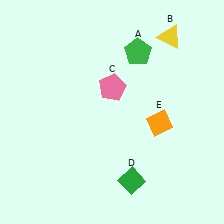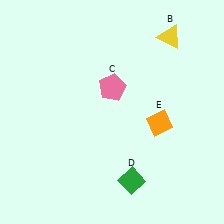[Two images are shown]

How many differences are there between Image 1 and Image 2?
There is 1 difference between the two images.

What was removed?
The green pentagon (A) was removed in Image 2.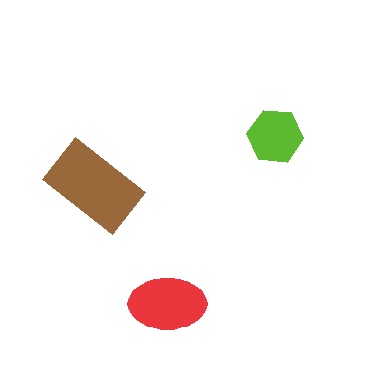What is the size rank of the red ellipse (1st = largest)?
2nd.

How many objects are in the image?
There are 3 objects in the image.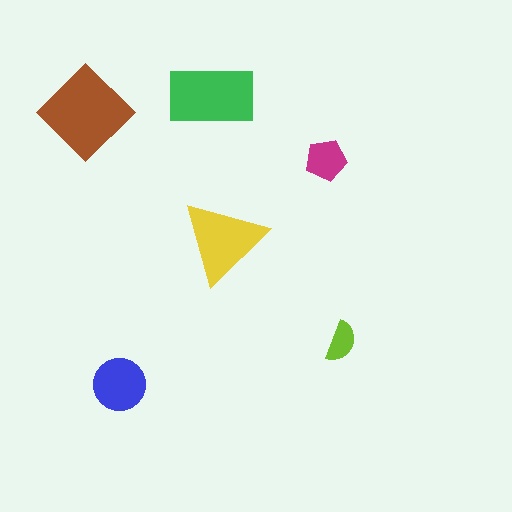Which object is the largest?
The brown diamond.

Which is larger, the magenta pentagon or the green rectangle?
The green rectangle.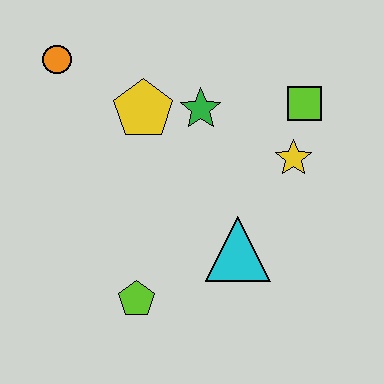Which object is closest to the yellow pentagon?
The green star is closest to the yellow pentagon.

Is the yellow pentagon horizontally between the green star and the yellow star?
No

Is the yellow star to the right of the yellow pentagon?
Yes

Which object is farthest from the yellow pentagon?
The lime pentagon is farthest from the yellow pentagon.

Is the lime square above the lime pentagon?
Yes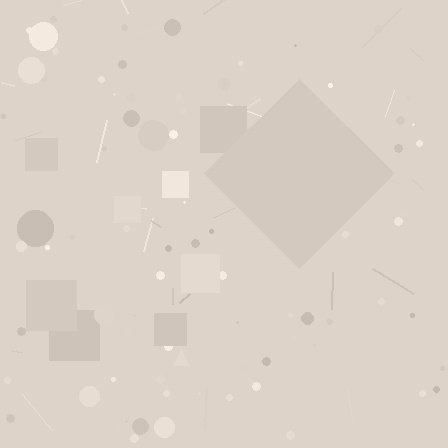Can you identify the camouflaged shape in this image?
The camouflaged shape is a diamond.